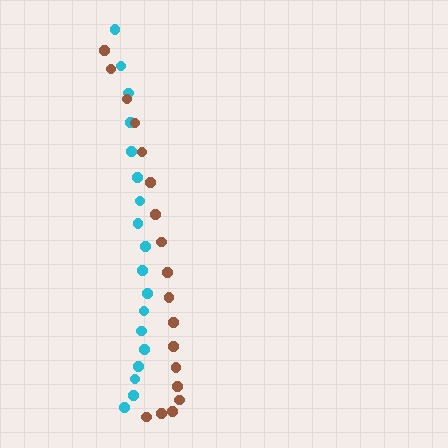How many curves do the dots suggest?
There are 2 distinct paths.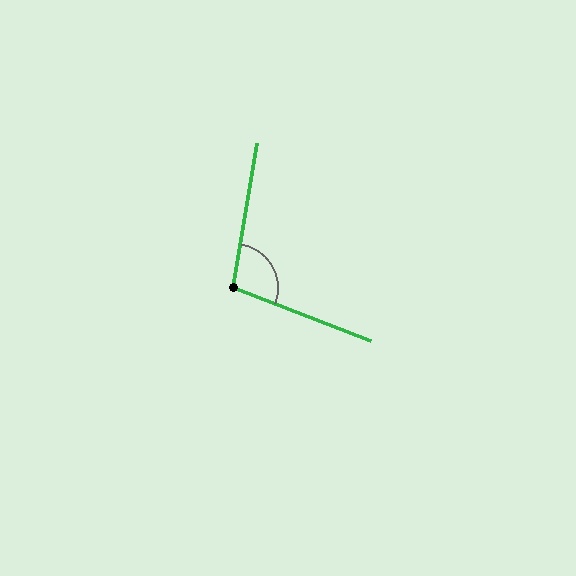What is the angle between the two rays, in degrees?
Approximately 102 degrees.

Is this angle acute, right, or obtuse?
It is obtuse.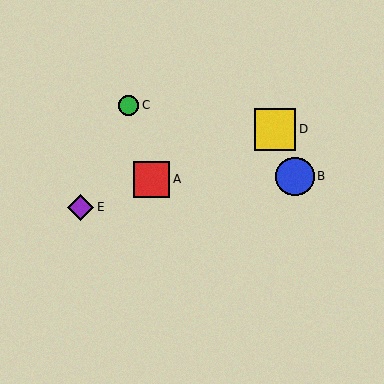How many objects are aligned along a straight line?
3 objects (A, D, E) are aligned along a straight line.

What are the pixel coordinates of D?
Object D is at (275, 129).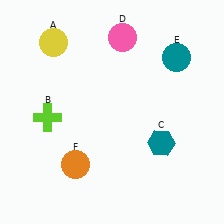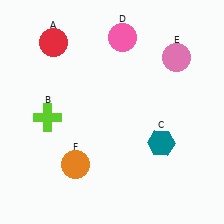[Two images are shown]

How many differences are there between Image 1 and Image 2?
There are 2 differences between the two images.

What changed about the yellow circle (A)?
In Image 1, A is yellow. In Image 2, it changed to red.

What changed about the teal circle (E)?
In Image 1, E is teal. In Image 2, it changed to pink.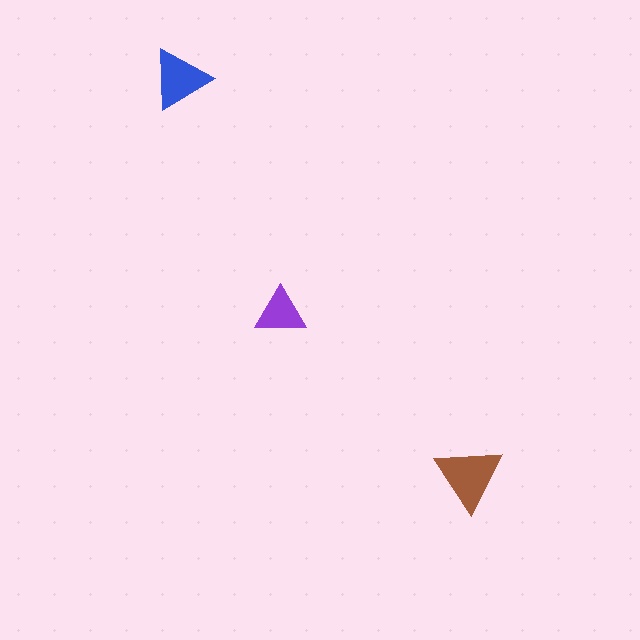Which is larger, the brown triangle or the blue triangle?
The brown one.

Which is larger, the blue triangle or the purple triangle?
The blue one.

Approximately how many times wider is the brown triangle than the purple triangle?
About 1.5 times wider.